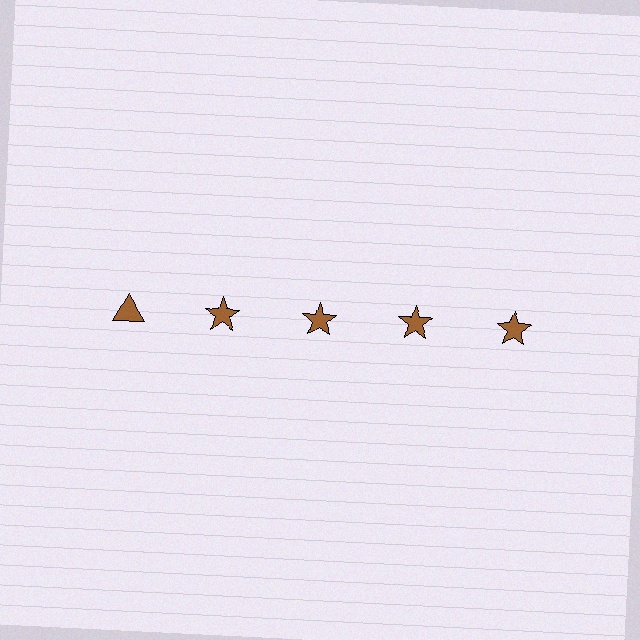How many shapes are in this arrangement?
There are 5 shapes arranged in a grid pattern.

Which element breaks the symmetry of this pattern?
The brown triangle in the top row, leftmost column breaks the symmetry. All other shapes are brown stars.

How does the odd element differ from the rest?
It has a different shape: triangle instead of star.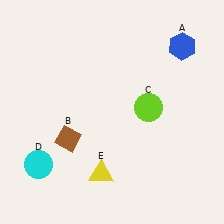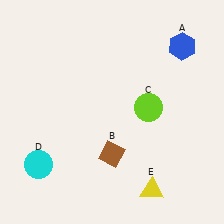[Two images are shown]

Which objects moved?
The objects that moved are: the brown diamond (B), the yellow triangle (E).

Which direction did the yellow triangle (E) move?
The yellow triangle (E) moved right.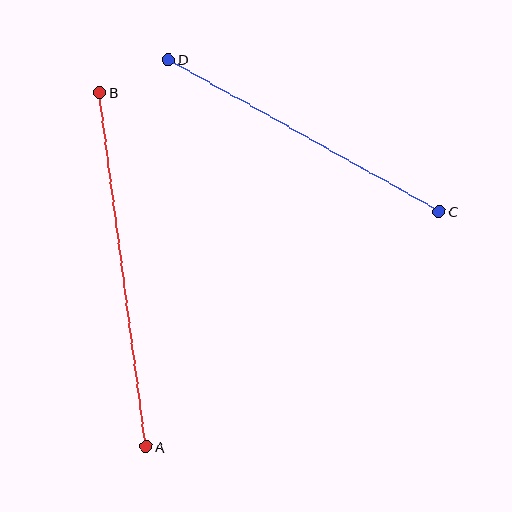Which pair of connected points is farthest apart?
Points A and B are farthest apart.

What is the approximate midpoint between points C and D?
The midpoint is at approximately (304, 135) pixels.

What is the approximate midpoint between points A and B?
The midpoint is at approximately (123, 269) pixels.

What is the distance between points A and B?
The distance is approximately 357 pixels.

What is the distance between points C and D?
The distance is approximately 311 pixels.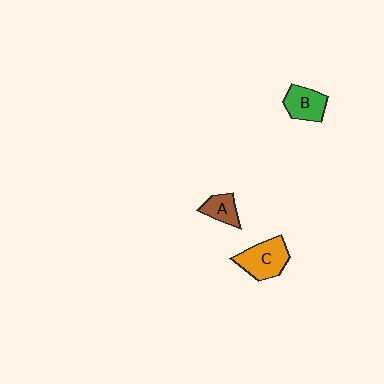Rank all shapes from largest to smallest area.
From largest to smallest: C (orange), B (green), A (brown).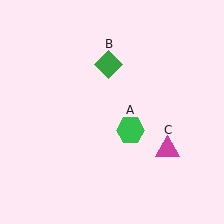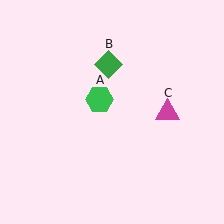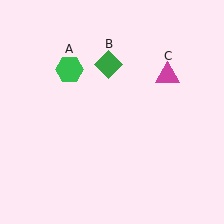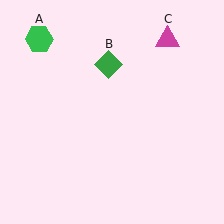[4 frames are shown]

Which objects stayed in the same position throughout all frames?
Green diamond (object B) remained stationary.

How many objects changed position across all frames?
2 objects changed position: green hexagon (object A), magenta triangle (object C).